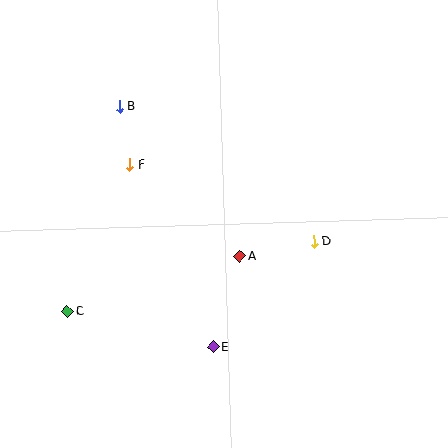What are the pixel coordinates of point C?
Point C is at (67, 312).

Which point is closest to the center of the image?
Point A at (240, 256) is closest to the center.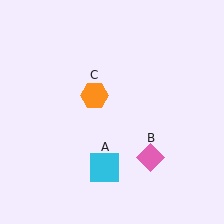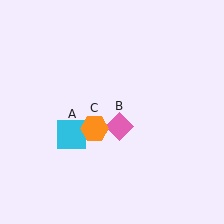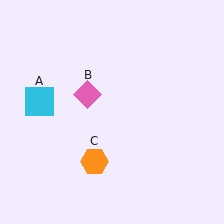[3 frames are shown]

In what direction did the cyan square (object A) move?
The cyan square (object A) moved up and to the left.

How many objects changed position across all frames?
3 objects changed position: cyan square (object A), pink diamond (object B), orange hexagon (object C).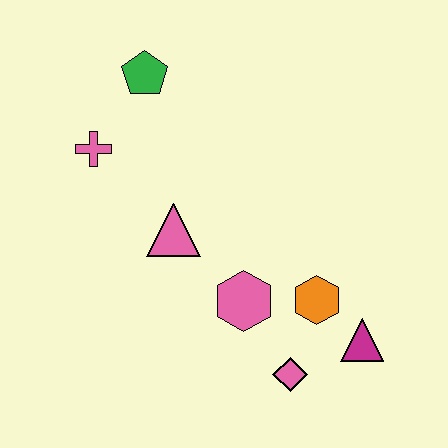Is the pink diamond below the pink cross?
Yes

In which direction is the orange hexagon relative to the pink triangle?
The orange hexagon is to the right of the pink triangle.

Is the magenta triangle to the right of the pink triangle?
Yes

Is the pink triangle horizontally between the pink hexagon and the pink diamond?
No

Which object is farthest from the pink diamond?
The green pentagon is farthest from the pink diamond.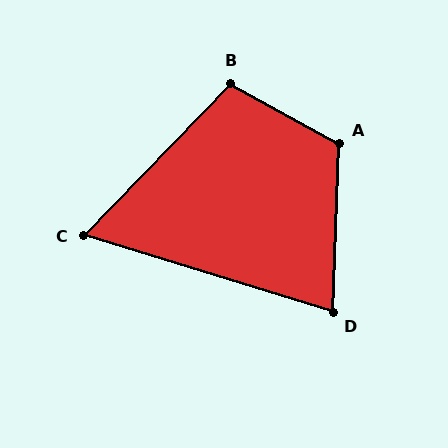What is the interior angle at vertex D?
Approximately 75 degrees (acute).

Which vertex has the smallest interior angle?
C, at approximately 63 degrees.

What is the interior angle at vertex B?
Approximately 105 degrees (obtuse).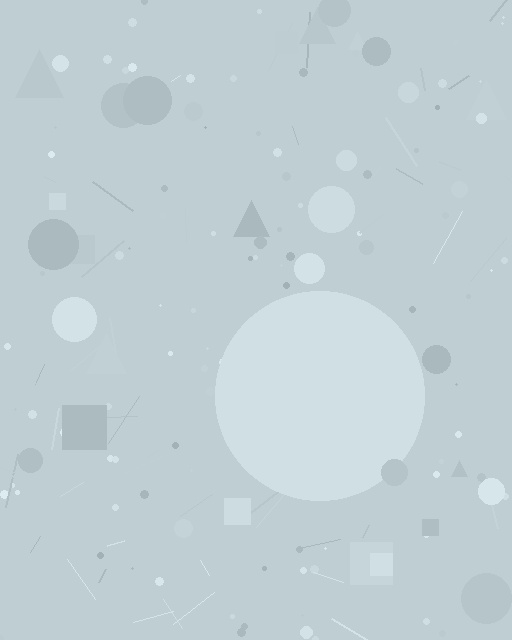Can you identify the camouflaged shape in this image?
The camouflaged shape is a circle.